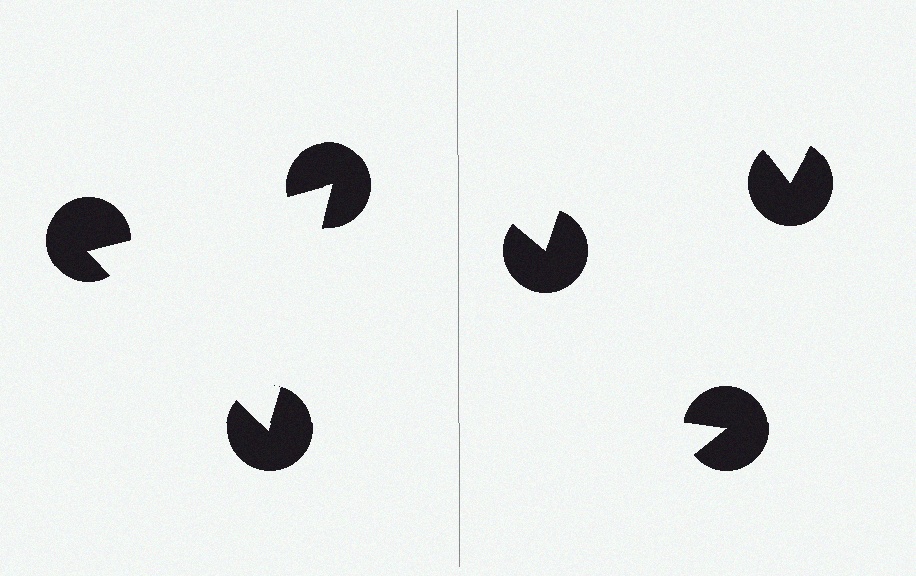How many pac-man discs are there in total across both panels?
6 — 3 on each side.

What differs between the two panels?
The pac-man discs are positioned identically on both sides; only the wedge orientations differ. On the left they align to a triangle; on the right they are misaligned.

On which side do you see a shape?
An illusory triangle appears on the left side. On the right side the wedge cuts are rotated, so no coherent shape forms.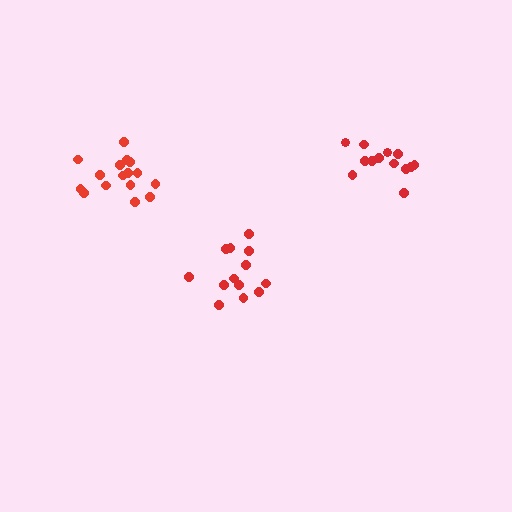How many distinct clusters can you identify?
There are 3 distinct clusters.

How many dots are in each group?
Group 1: 13 dots, Group 2: 16 dots, Group 3: 13 dots (42 total).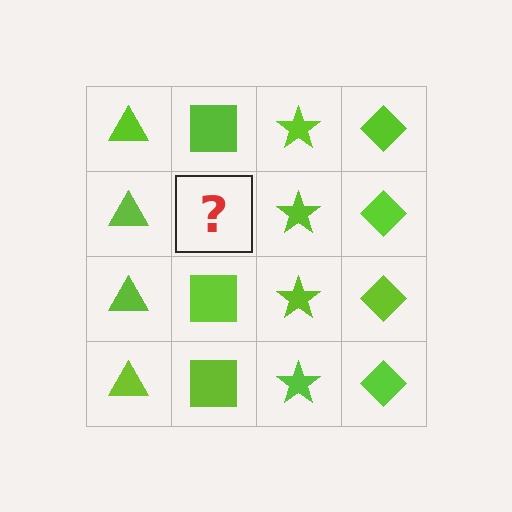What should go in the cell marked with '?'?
The missing cell should contain a lime square.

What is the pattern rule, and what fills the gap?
The rule is that each column has a consistent shape. The gap should be filled with a lime square.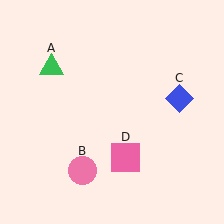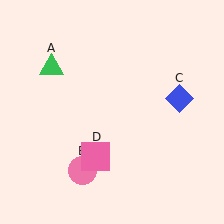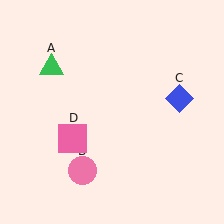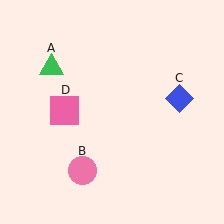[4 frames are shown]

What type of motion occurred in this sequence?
The pink square (object D) rotated clockwise around the center of the scene.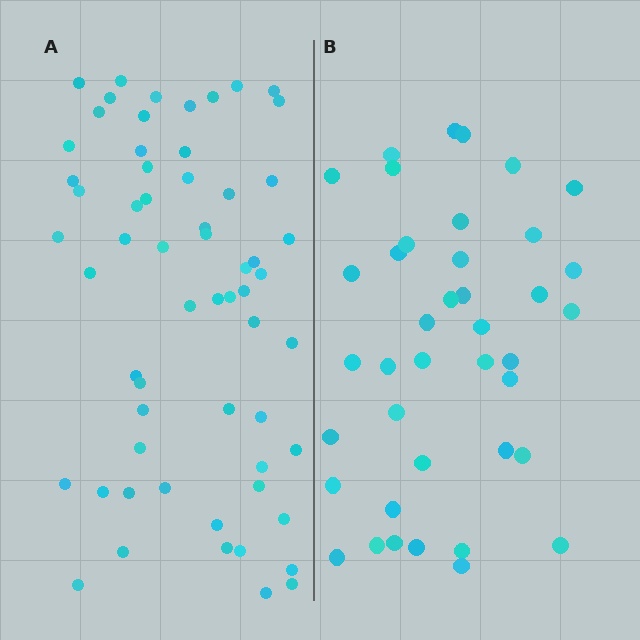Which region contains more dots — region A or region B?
Region A (the left region) has more dots.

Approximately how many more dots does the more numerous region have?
Region A has approximately 20 more dots than region B.